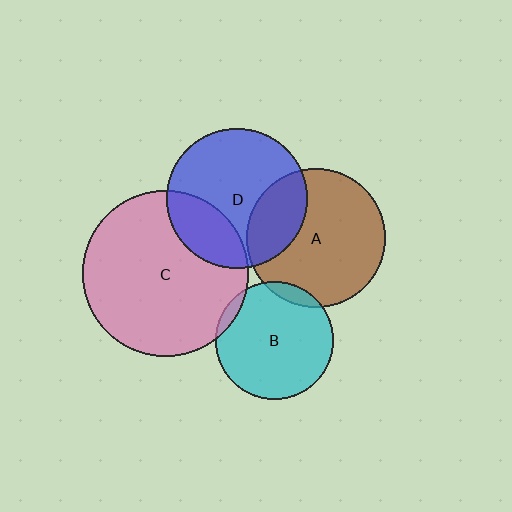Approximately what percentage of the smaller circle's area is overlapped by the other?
Approximately 10%.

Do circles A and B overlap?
Yes.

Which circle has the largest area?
Circle C (pink).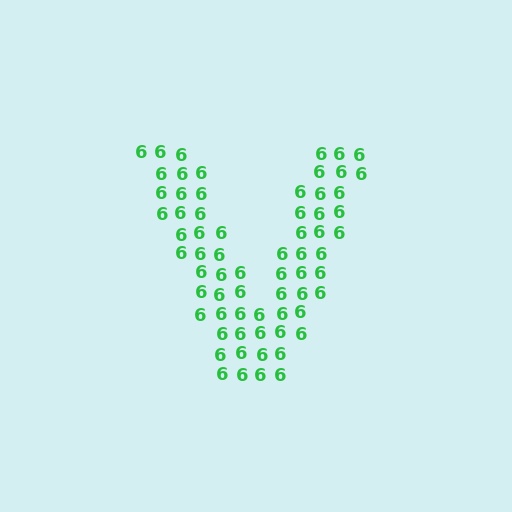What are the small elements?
The small elements are digit 6's.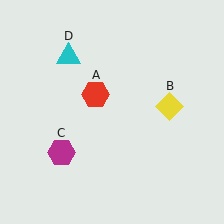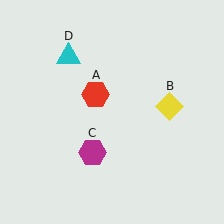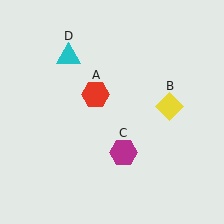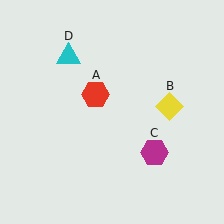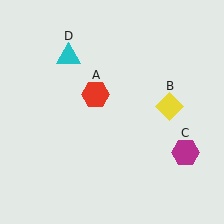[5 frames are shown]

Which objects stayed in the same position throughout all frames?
Red hexagon (object A) and yellow diamond (object B) and cyan triangle (object D) remained stationary.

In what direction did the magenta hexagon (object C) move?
The magenta hexagon (object C) moved right.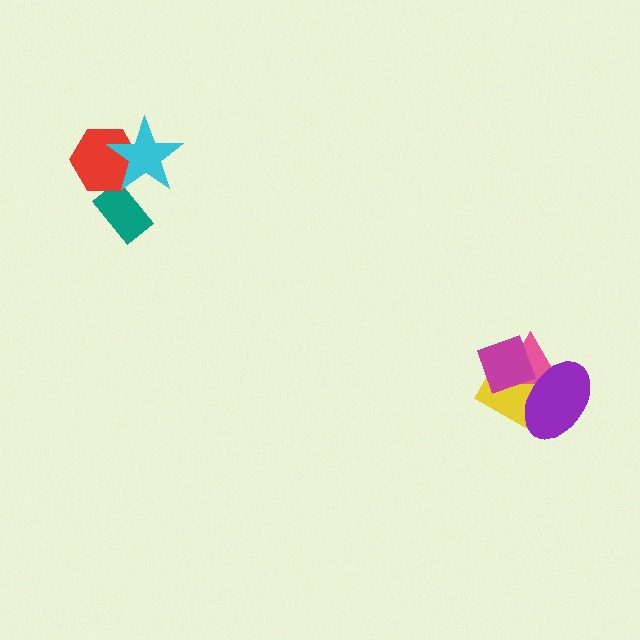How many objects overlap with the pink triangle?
3 objects overlap with the pink triangle.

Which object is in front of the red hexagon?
The cyan star is in front of the red hexagon.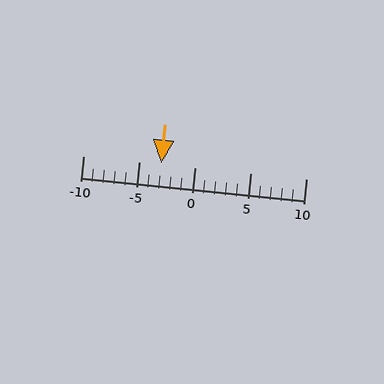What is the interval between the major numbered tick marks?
The major tick marks are spaced 5 units apart.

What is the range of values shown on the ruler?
The ruler shows values from -10 to 10.